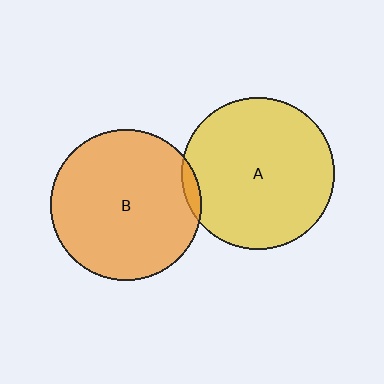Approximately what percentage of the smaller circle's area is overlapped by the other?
Approximately 5%.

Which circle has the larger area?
Circle A (yellow).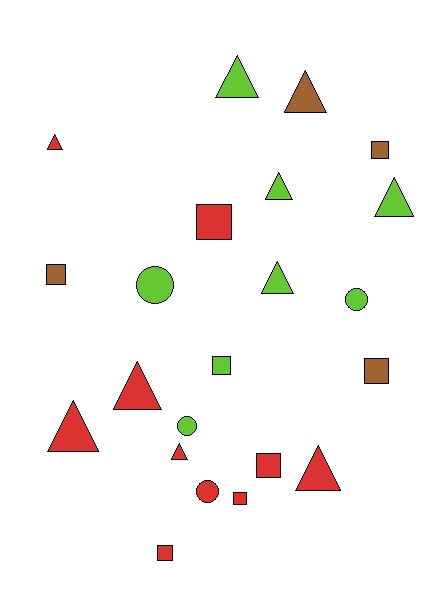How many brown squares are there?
There are 3 brown squares.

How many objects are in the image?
There are 22 objects.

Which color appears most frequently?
Red, with 10 objects.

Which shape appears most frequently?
Triangle, with 10 objects.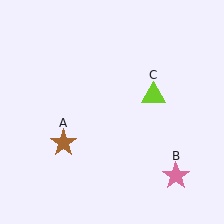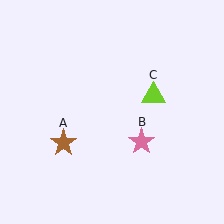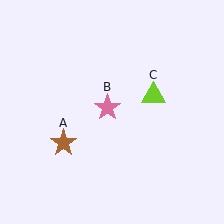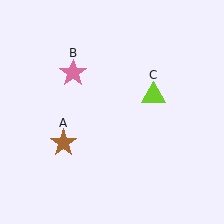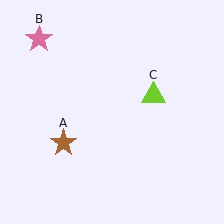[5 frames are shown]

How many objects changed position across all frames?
1 object changed position: pink star (object B).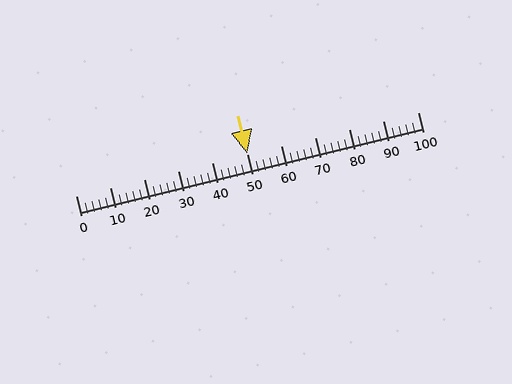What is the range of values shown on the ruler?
The ruler shows values from 0 to 100.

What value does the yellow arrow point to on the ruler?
The yellow arrow points to approximately 50.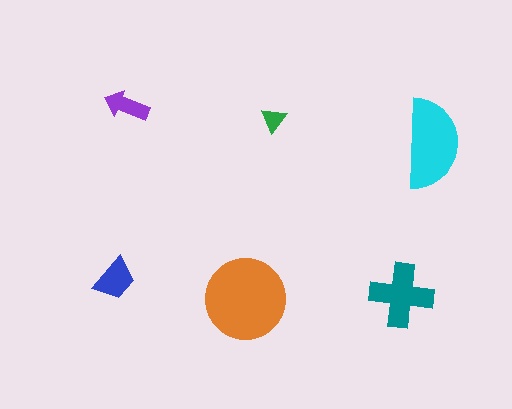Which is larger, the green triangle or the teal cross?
The teal cross.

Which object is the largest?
The orange circle.